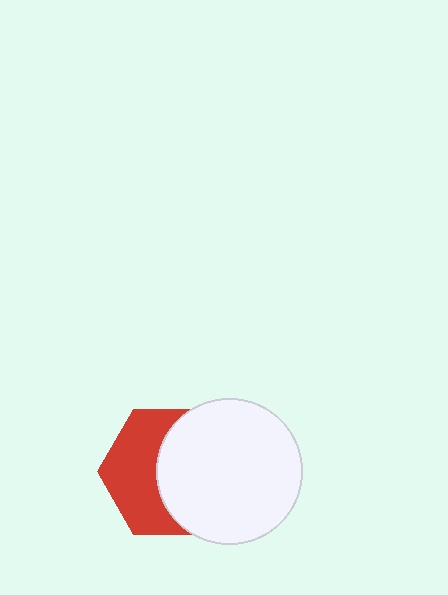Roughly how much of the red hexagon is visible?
About half of it is visible (roughly 47%).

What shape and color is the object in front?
The object in front is a white circle.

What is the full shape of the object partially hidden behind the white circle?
The partially hidden object is a red hexagon.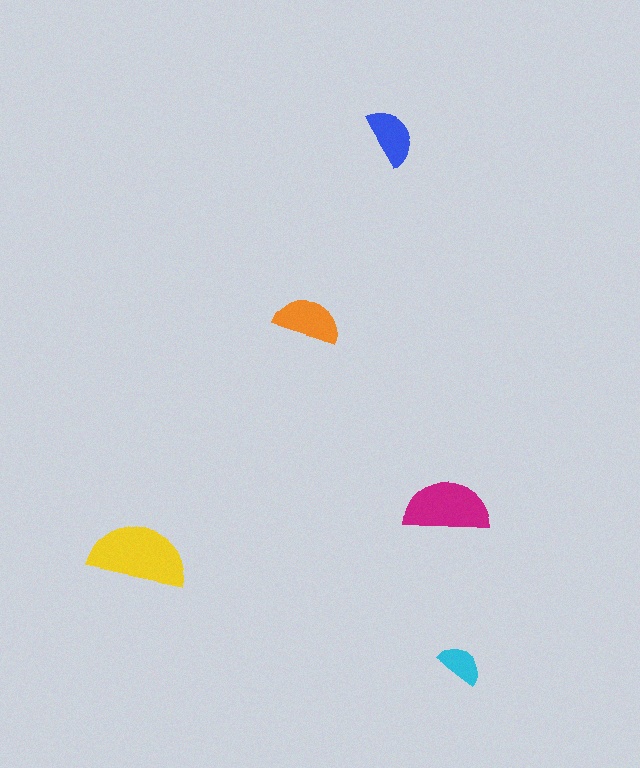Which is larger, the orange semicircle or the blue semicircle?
The orange one.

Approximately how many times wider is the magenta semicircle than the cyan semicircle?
About 2 times wider.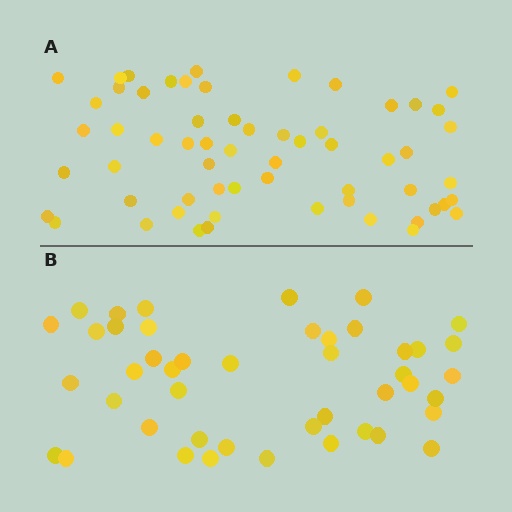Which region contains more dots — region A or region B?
Region A (the top region) has more dots.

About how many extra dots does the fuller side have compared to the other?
Region A has approximately 15 more dots than region B.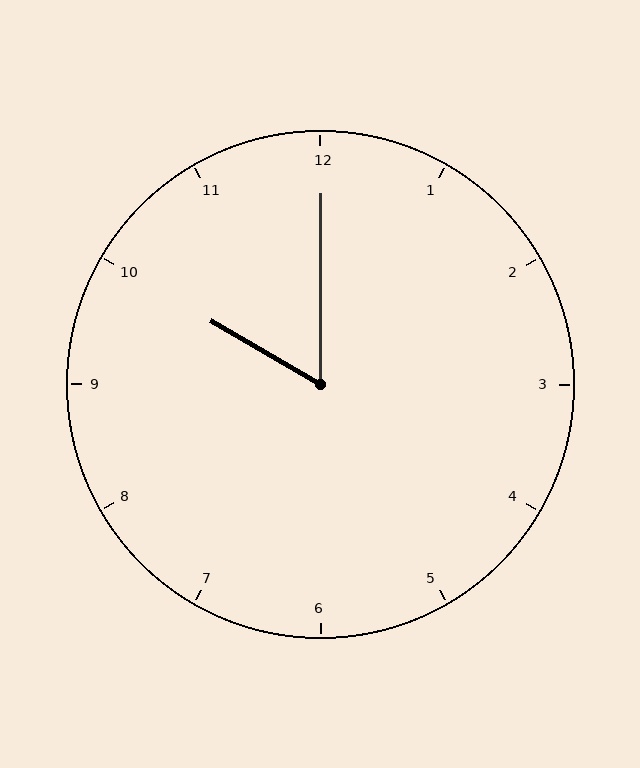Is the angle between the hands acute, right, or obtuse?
It is acute.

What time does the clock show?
10:00.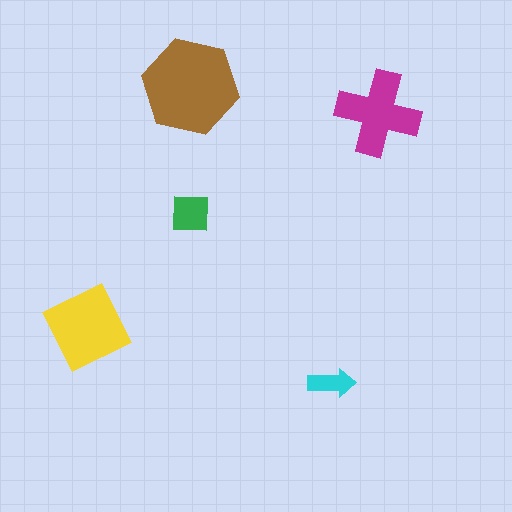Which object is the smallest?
The cyan arrow.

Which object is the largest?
The brown hexagon.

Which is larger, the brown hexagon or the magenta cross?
The brown hexagon.